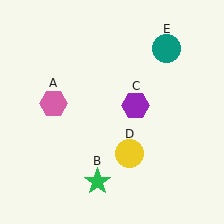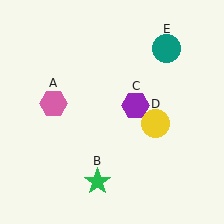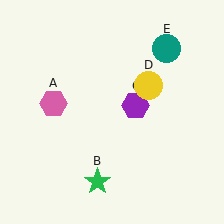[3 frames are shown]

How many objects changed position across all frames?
1 object changed position: yellow circle (object D).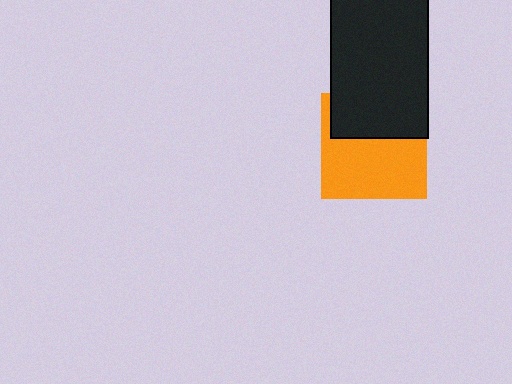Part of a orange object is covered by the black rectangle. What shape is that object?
It is a square.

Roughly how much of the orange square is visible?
About half of it is visible (roughly 60%).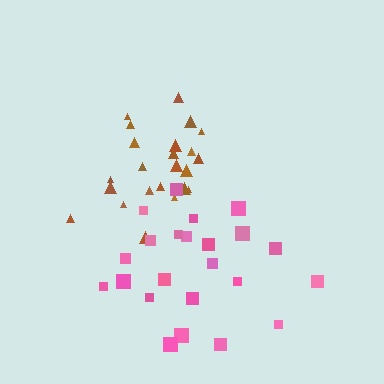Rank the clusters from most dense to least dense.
brown, pink.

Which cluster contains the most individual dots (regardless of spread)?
Brown (23).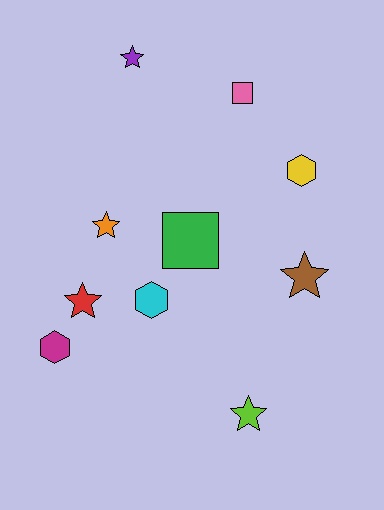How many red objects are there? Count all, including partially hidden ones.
There is 1 red object.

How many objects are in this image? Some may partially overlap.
There are 10 objects.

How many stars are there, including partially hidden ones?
There are 5 stars.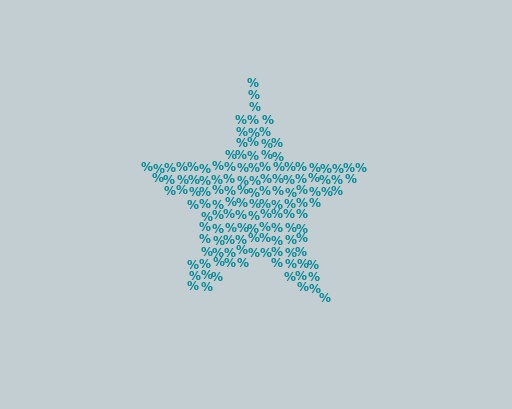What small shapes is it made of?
It is made of small percent signs.